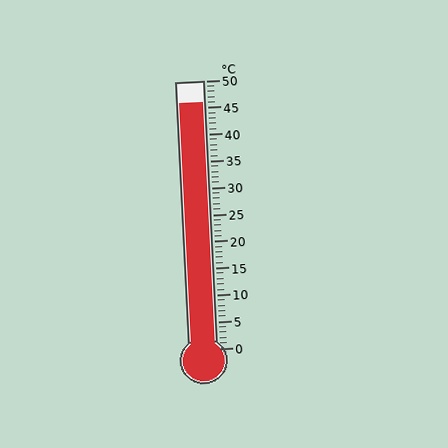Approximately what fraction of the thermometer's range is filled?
The thermometer is filled to approximately 90% of its range.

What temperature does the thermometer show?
The thermometer shows approximately 46°C.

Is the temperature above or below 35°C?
The temperature is above 35°C.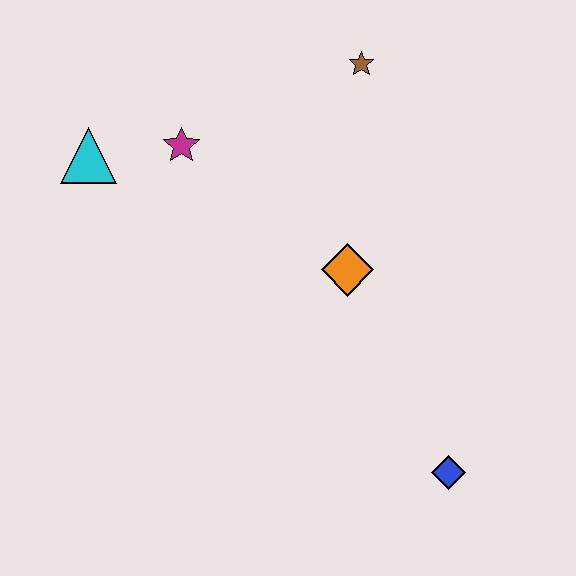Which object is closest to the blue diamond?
The orange diamond is closest to the blue diamond.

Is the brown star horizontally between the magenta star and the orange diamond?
No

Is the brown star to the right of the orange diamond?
Yes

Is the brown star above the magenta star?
Yes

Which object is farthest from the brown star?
The blue diamond is farthest from the brown star.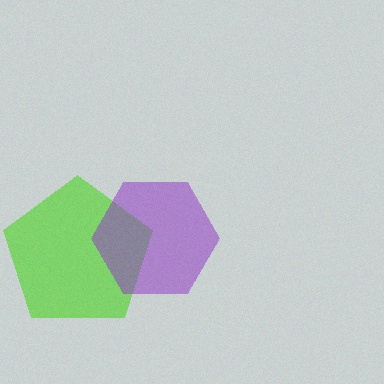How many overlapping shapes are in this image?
There are 2 overlapping shapes in the image.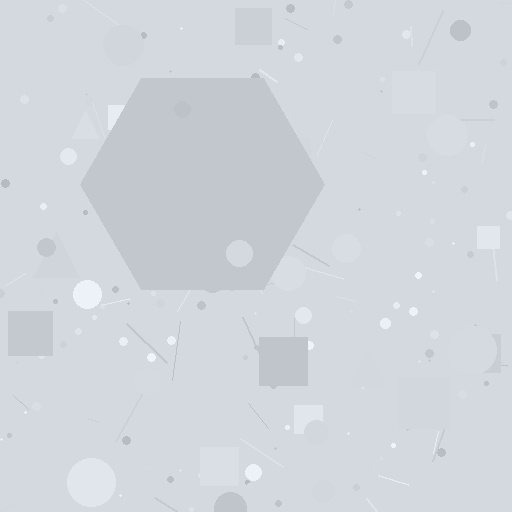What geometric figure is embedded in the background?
A hexagon is embedded in the background.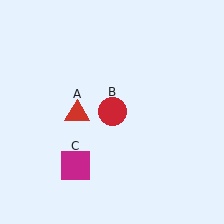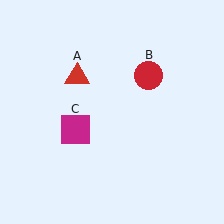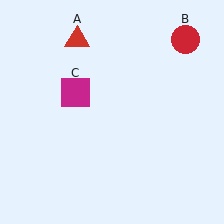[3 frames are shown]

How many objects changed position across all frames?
3 objects changed position: red triangle (object A), red circle (object B), magenta square (object C).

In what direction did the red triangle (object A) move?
The red triangle (object A) moved up.